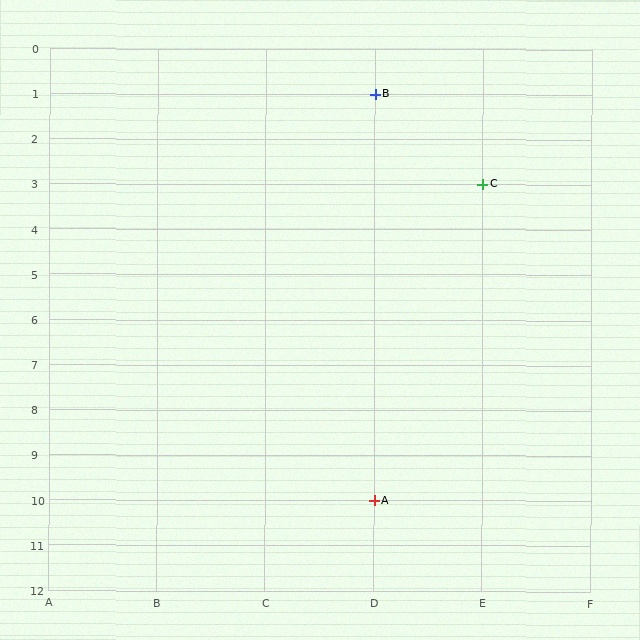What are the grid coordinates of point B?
Point B is at grid coordinates (D, 1).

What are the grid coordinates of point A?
Point A is at grid coordinates (D, 10).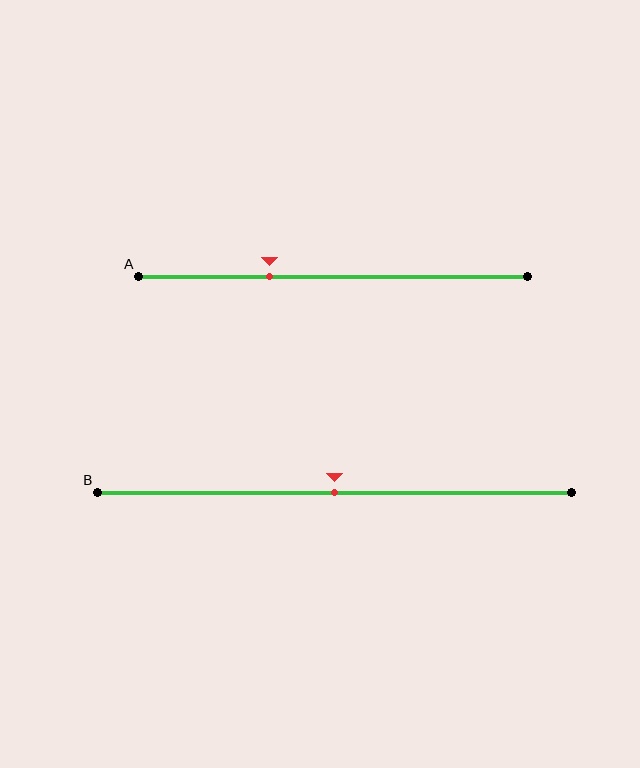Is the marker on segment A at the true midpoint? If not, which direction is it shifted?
No, the marker on segment A is shifted to the left by about 16% of the segment length.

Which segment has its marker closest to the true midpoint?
Segment B has its marker closest to the true midpoint.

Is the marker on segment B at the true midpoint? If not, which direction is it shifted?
Yes, the marker on segment B is at the true midpoint.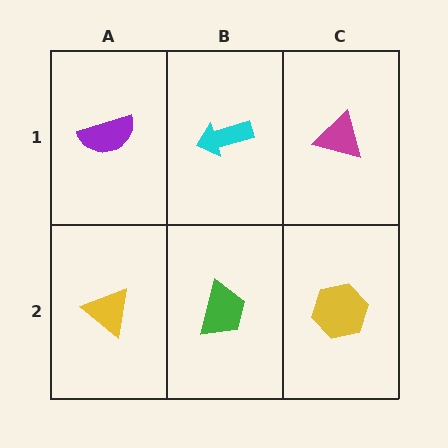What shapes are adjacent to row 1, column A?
A yellow triangle (row 2, column A), a cyan arrow (row 1, column B).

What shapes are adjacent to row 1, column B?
A green trapezoid (row 2, column B), a purple semicircle (row 1, column A), a magenta triangle (row 1, column C).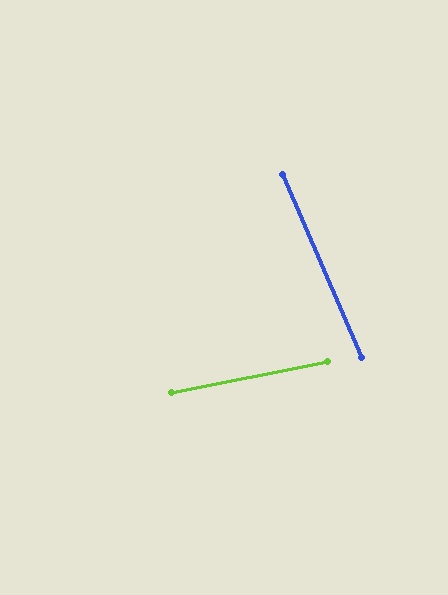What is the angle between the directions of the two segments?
Approximately 78 degrees.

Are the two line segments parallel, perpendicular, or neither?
Neither parallel nor perpendicular — they differ by about 78°.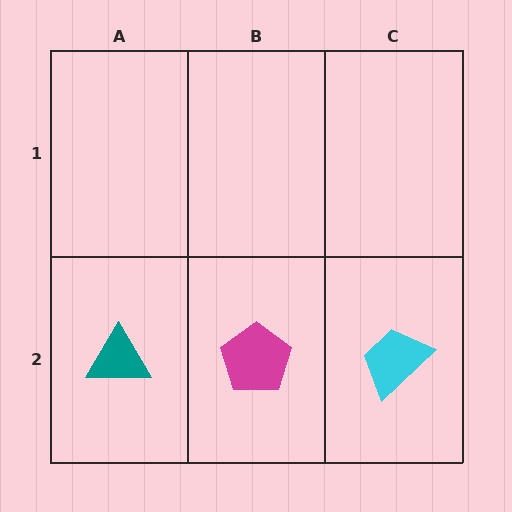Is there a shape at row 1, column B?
No, that cell is empty.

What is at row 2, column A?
A teal triangle.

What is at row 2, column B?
A magenta pentagon.